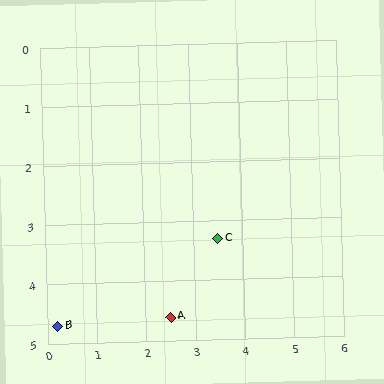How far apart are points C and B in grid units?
Points C and B are about 3.6 grid units apart.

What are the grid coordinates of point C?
Point C is at approximately (3.5, 3.3).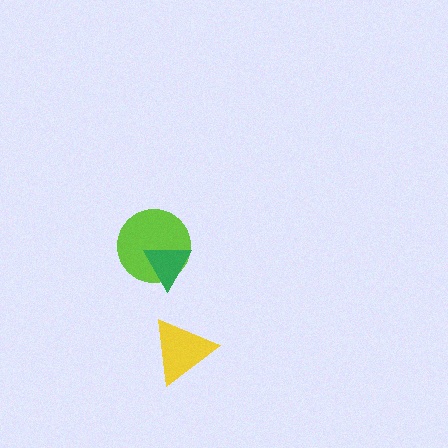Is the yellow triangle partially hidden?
No, no other shape covers it.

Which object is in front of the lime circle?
The green triangle is in front of the lime circle.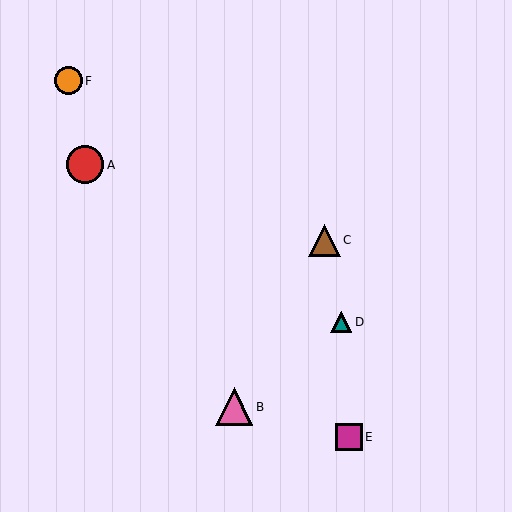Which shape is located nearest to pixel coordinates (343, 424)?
The magenta square (labeled E) at (349, 437) is nearest to that location.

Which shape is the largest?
The pink triangle (labeled B) is the largest.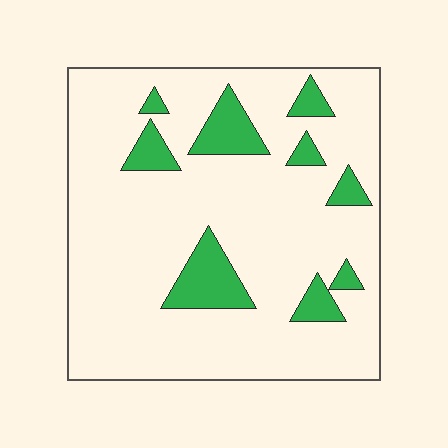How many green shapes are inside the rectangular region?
9.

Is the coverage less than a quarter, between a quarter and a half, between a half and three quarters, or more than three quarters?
Less than a quarter.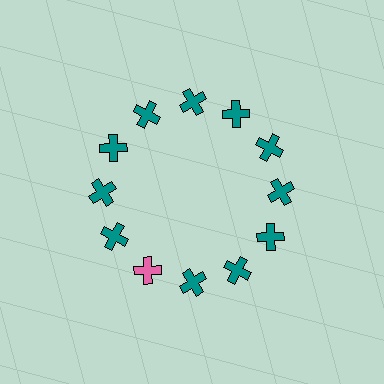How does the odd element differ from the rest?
It has a different color: pink instead of teal.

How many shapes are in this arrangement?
There are 12 shapes arranged in a ring pattern.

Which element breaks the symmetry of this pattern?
The pink cross at roughly the 7 o'clock position breaks the symmetry. All other shapes are teal crosses.